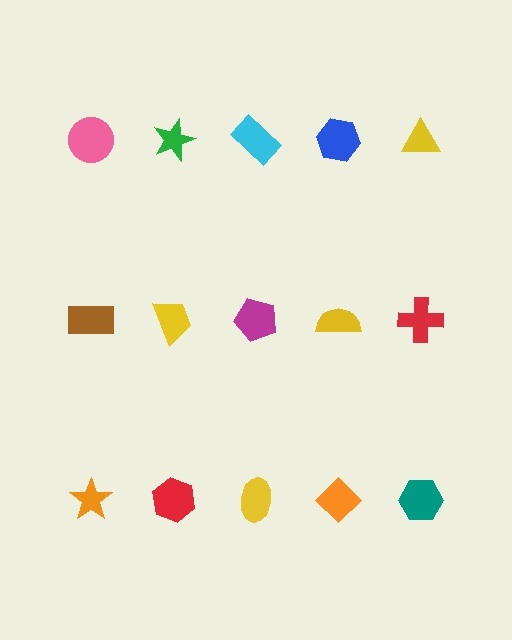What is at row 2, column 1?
A brown rectangle.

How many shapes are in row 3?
5 shapes.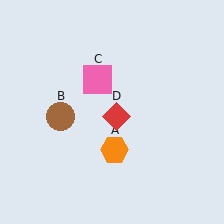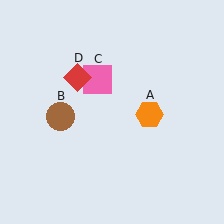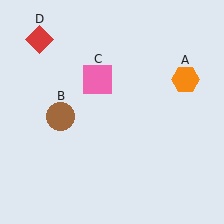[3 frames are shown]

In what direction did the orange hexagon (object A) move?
The orange hexagon (object A) moved up and to the right.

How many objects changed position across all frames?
2 objects changed position: orange hexagon (object A), red diamond (object D).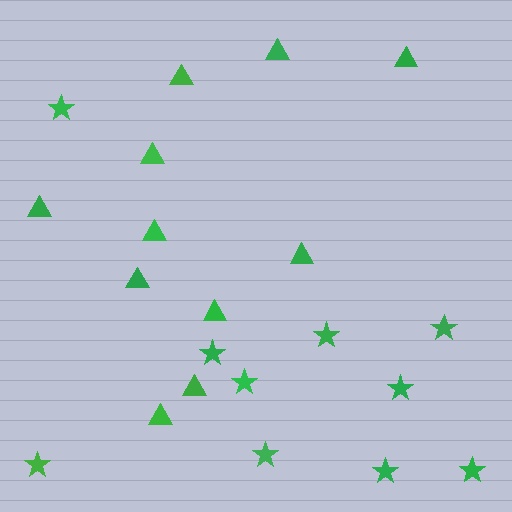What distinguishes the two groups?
There are 2 groups: one group of stars (10) and one group of triangles (11).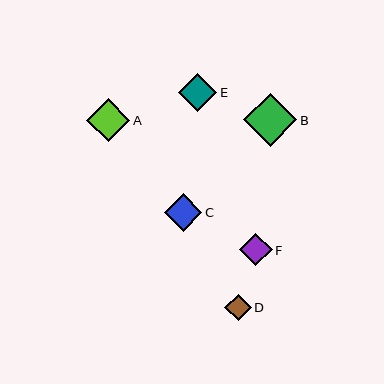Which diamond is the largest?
Diamond B is the largest with a size of approximately 53 pixels.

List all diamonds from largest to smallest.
From largest to smallest: B, A, E, C, F, D.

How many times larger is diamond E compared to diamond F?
Diamond E is approximately 1.2 times the size of diamond F.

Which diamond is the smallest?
Diamond D is the smallest with a size of approximately 27 pixels.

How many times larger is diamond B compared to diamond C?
Diamond B is approximately 1.4 times the size of diamond C.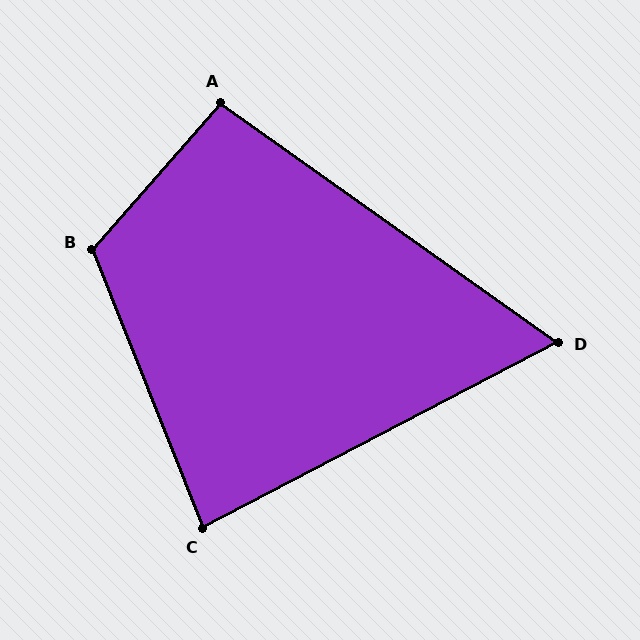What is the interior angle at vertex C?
Approximately 84 degrees (acute).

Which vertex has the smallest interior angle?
D, at approximately 63 degrees.